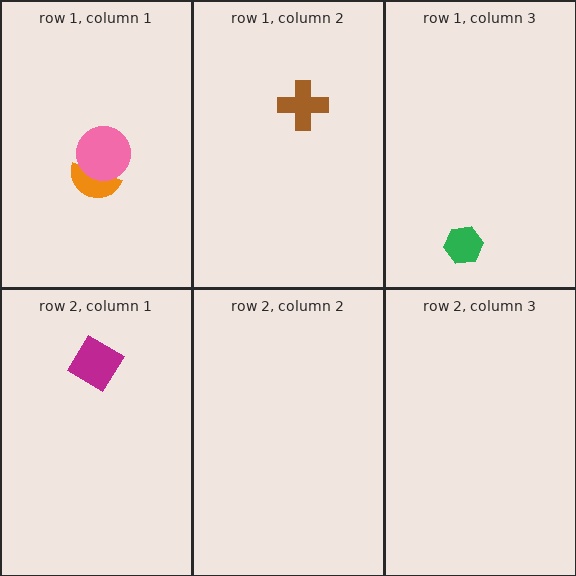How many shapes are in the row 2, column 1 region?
1.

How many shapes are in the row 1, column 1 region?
2.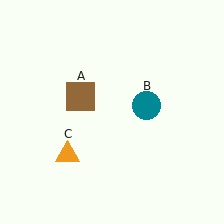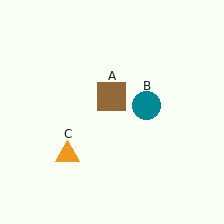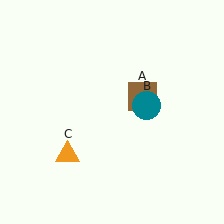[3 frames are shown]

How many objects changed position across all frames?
1 object changed position: brown square (object A).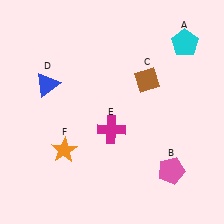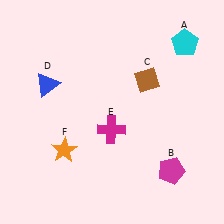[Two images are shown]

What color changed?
The pentagon (B) changed from pink in Image 1 to magenta in Image 2.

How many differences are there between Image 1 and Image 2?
There is 1 difference between the two images.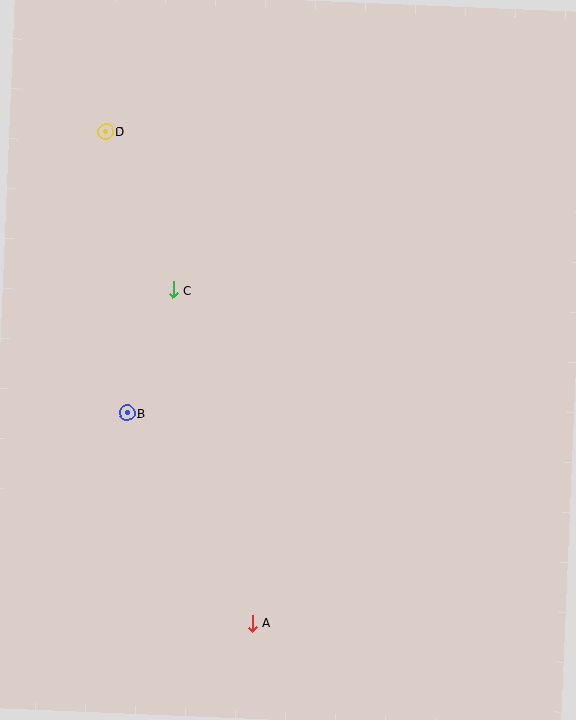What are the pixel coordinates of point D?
Point D is at (106, 132).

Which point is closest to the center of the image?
Point C at (173, 290) is closest to the center.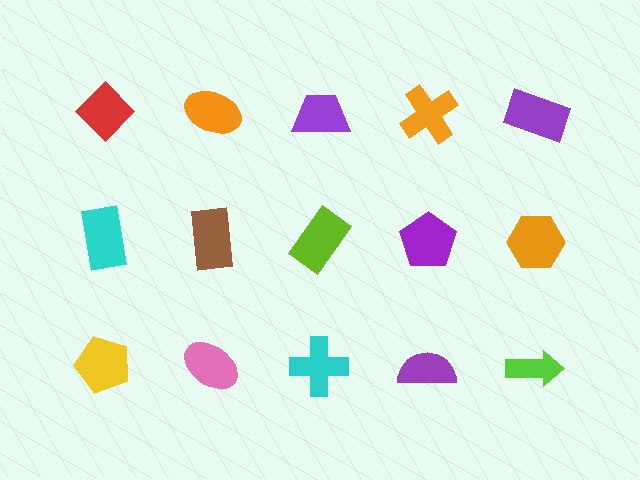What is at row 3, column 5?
A lime arrow.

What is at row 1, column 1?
A red diamond.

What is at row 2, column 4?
A purple pentagon.